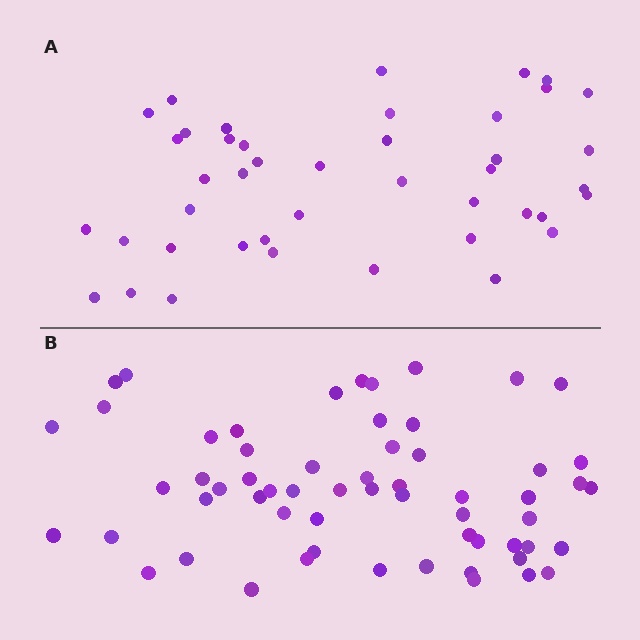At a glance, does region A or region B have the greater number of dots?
Region B (the bottom region) has more dots.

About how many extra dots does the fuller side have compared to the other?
Region B has approximately 15 more dots than region A.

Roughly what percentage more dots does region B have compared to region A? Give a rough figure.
About 40% more.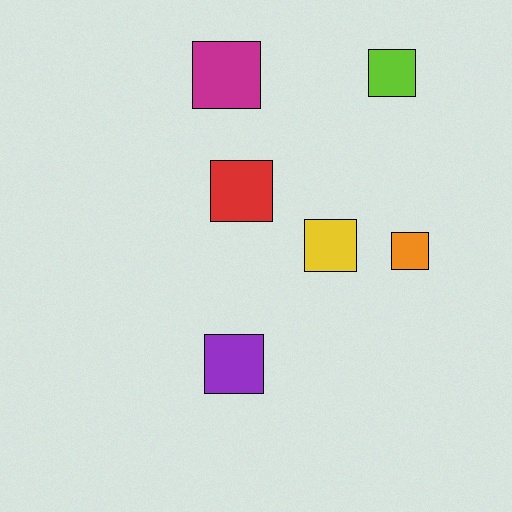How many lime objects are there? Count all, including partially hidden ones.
There is 1 lime object.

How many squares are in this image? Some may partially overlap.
There are 6 squares.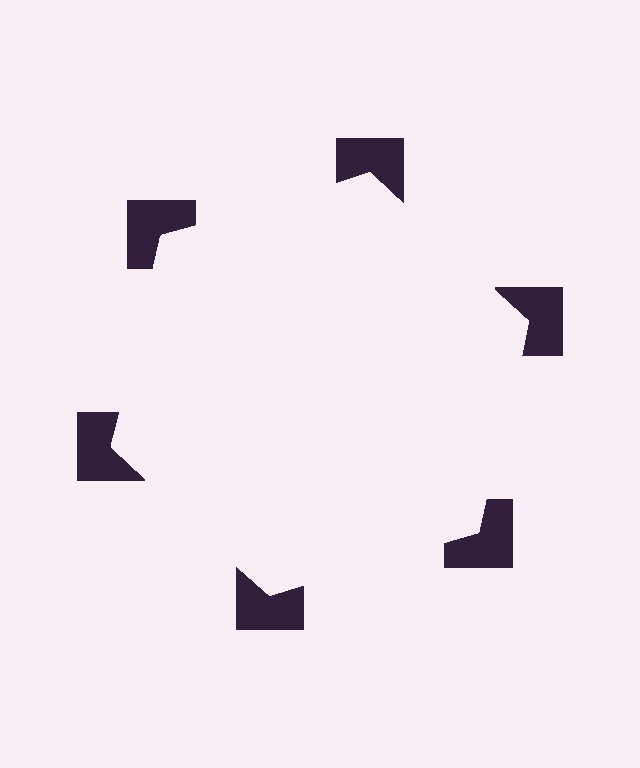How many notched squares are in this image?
There are 6 — one at each vertex of the illusory hexagon.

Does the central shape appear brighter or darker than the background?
It typically appears slightly brighter than the background, even though no actual brightness change is drawn.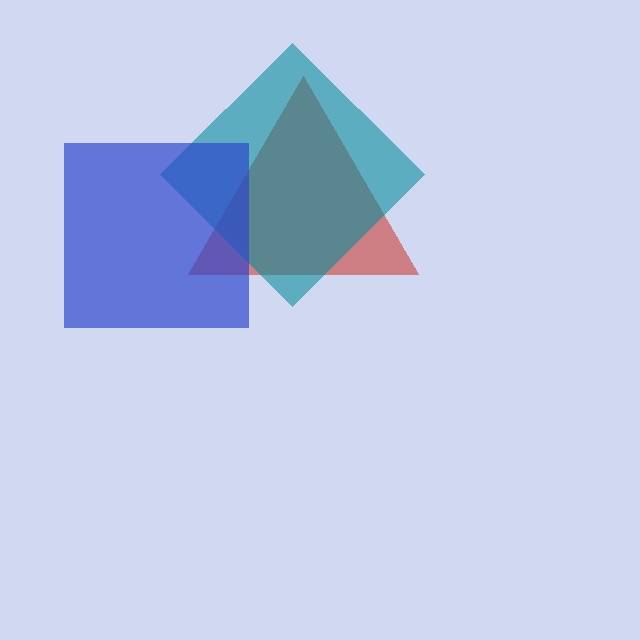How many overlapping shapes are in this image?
There are 3 overlapping shapes in the image.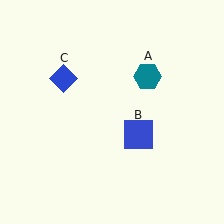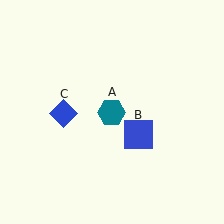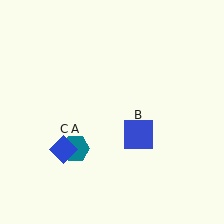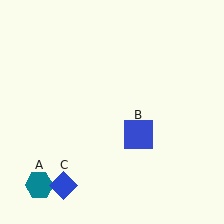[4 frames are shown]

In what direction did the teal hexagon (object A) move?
The teal hexagon (object A) moved down and to the left.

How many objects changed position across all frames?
2 objects changed position: teal hexagon (object A), blue diamond (object C).